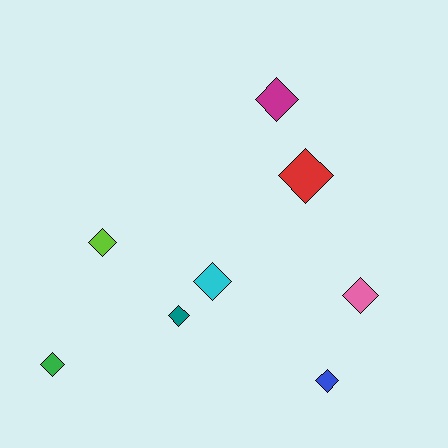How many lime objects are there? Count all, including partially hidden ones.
There is 1 lime object.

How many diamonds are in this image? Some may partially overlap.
There are 8 diamonds.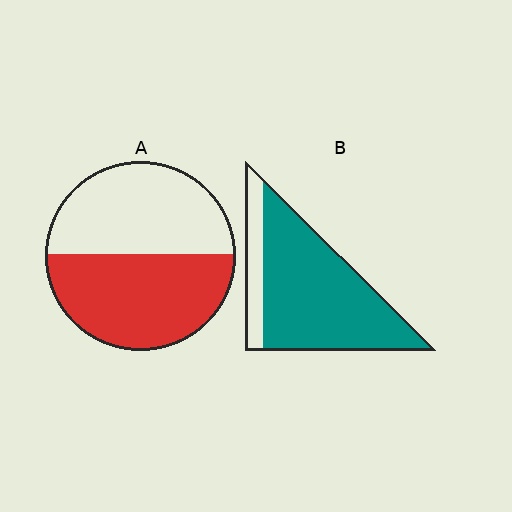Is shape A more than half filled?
Roughly half.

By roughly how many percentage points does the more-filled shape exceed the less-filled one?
By roughly 30 percentage points (B over A).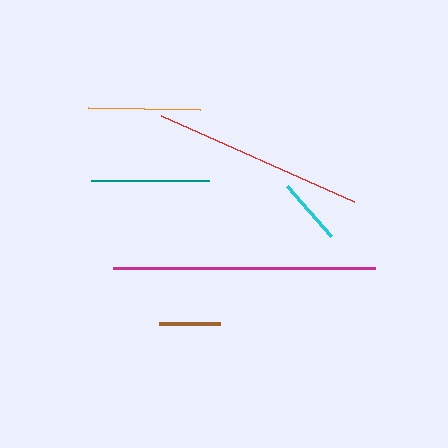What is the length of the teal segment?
The teal segment is approximately 117 pixels long.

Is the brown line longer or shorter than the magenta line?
The magenta line is longer than the brown line.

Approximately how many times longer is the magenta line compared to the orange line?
The magenta line is approximately 2.3 times the length of the orange line.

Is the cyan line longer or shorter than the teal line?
The teal line is longer than the cyan line.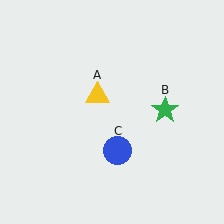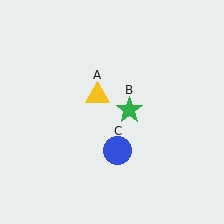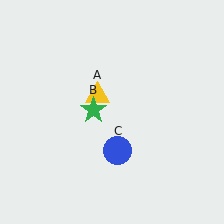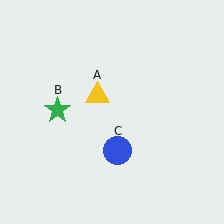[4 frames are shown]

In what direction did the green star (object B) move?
The green star (object B) moved left.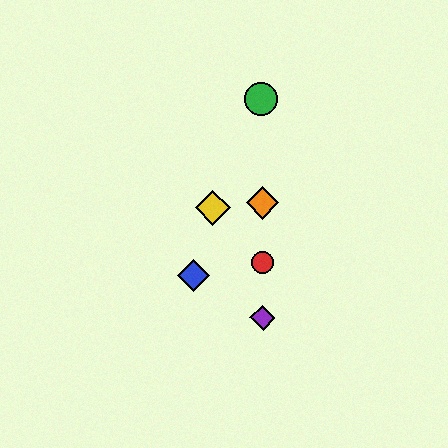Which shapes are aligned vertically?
The red circle, the green circle, the purple diamond, the orange diamond are aligned vertically.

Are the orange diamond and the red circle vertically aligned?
Yes, both are at x≈262.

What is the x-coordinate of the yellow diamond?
The yellow diamond is at x≈213.